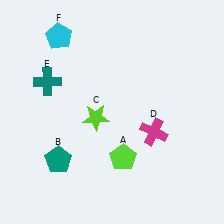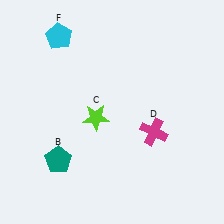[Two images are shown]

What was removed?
The teal cross (E), the lime pentagon (A) were removed in Image 2.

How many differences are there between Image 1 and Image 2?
There are 2 differences between the two images.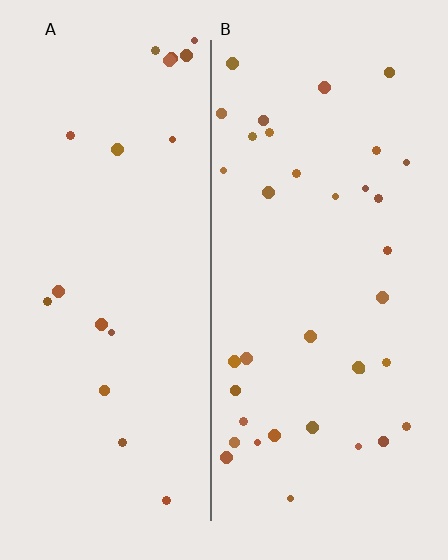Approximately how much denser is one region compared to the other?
Approximately 1.9× — region B over region A.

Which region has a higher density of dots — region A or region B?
B (the right).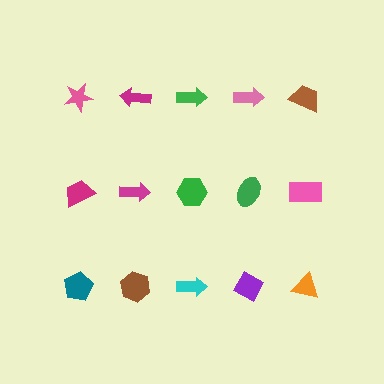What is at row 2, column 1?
A magenta trapezoid.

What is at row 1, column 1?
A pink star.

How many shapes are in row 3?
5 shapes.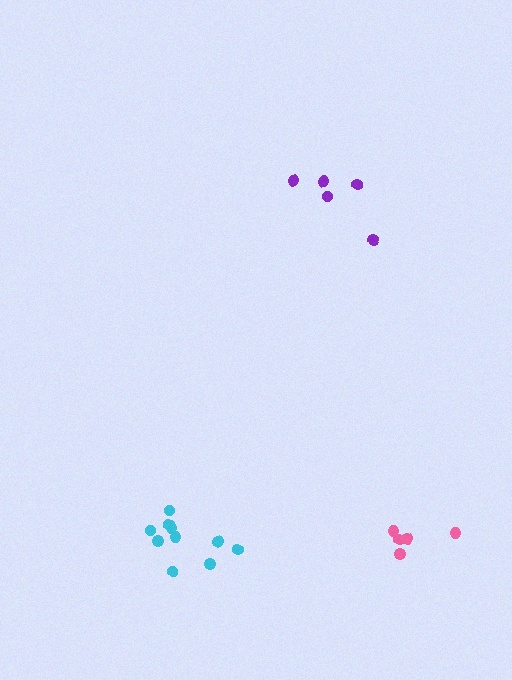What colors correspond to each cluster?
The clusters are colored: pink, purple, cyan.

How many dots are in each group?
Group 1: 5 dots, Group 2: 5 dots, Group 3: 10 dots (20 total).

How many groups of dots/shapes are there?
There are 3 groups.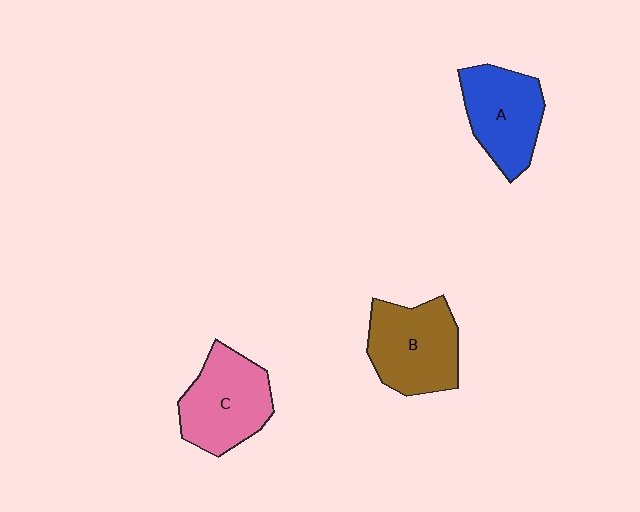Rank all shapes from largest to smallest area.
From largest to smallest: B (brown), C (pink), A (blue).